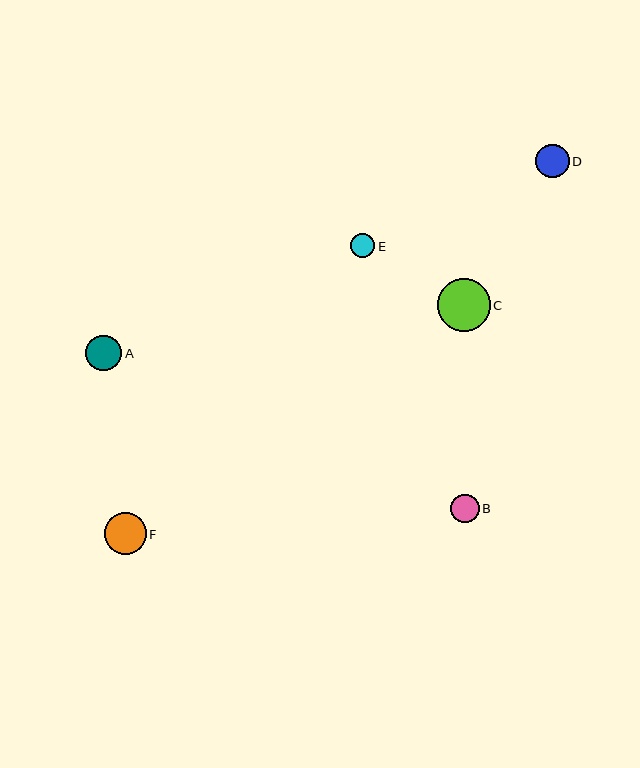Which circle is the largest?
Circle C is the largest with a size of approximately 53 pixels.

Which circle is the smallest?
Circle E is the smallest with a size of approximately 24 pixels.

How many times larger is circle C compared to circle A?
Circle C is approximately 1.5 times the size of circle A.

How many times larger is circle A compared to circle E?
Circle A is approximately 1.5 times the size of circle E.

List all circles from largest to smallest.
From largest to smallest: C, F, A, D, B, E.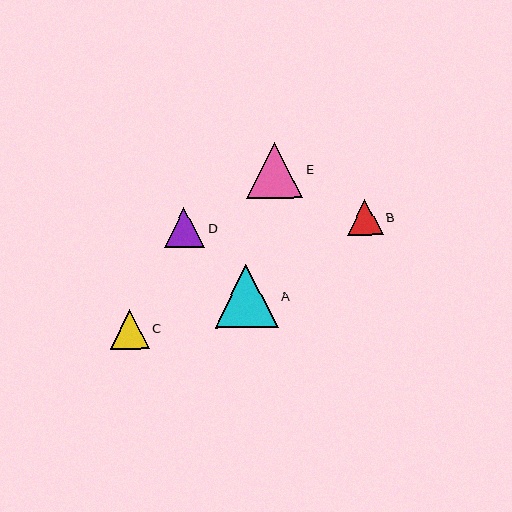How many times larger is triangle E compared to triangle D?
Triangle E is approximately 1.4 times the size of triangle D.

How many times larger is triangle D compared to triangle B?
Triangle D is approximately 1.1 times the size of triangle B.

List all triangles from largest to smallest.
From largest to smallest: A, E, D, C, B.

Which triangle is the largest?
Triangle A is the largest with a size of approximately 63 pixels.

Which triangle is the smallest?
Triangle B is the smallest with a size of approximately 36 pixels.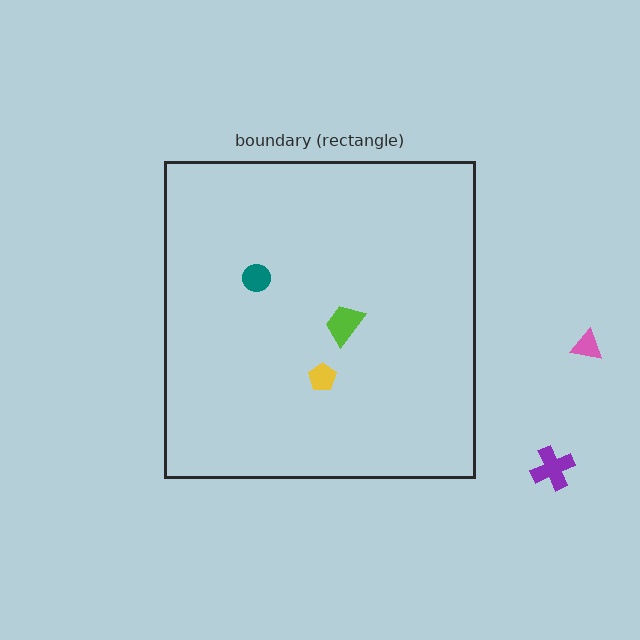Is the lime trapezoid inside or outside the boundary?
Inside.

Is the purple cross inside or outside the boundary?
Outside.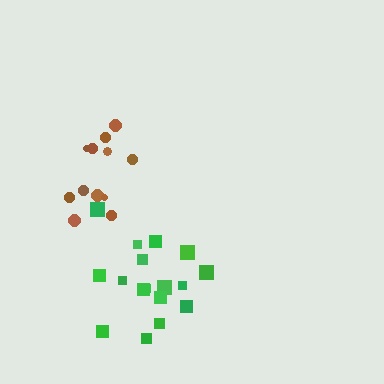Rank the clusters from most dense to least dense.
brown, green.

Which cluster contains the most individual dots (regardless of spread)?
Green (17).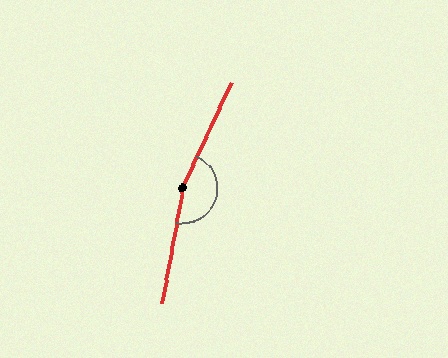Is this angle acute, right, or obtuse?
It is obtuse.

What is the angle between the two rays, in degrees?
Approximately 166 degrees.